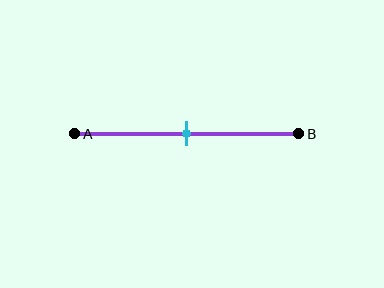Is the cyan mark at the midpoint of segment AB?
Yes, the mark is approximately at the midpoint.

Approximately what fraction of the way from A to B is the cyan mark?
The cyan mark is approximately 50% of the way from A to B.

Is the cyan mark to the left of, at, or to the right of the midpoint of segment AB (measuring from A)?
The cyan mark is approximately at the midpoint of segment AB.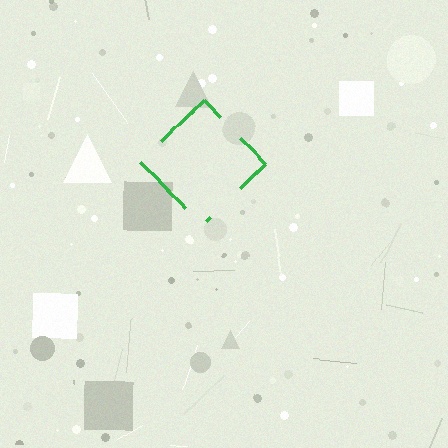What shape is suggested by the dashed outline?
The dashed outline suggests a diamond.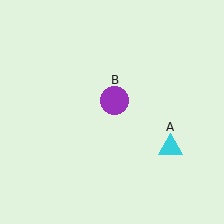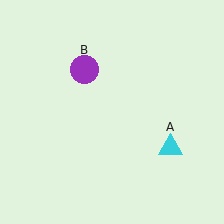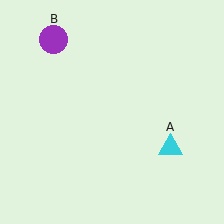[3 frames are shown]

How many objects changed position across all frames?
1 object changed position: purple circle (object B).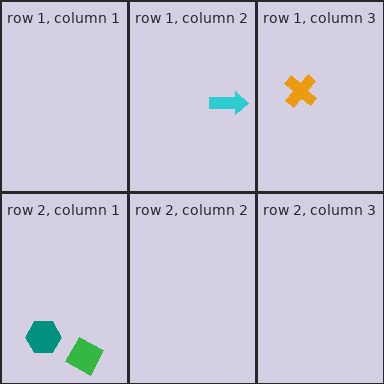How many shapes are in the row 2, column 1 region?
2.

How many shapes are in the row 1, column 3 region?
1.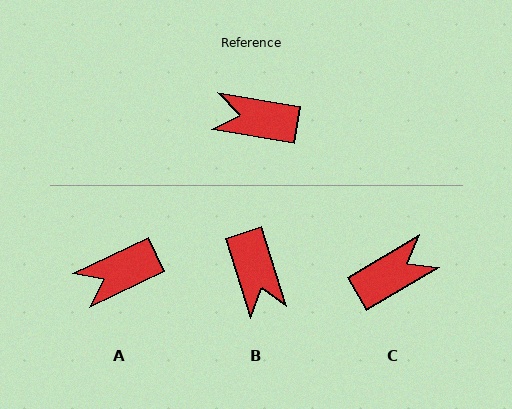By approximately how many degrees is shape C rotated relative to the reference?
Approximately 140 degrees clockwise.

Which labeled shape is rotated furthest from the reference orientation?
C, about 140 degrees away.